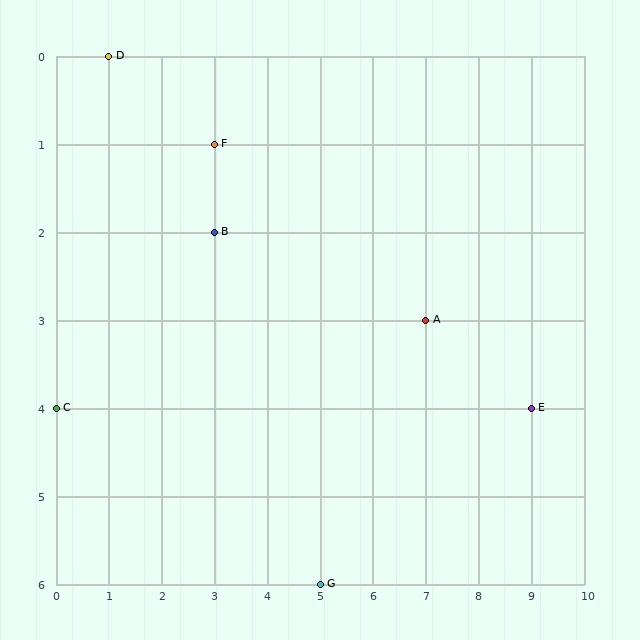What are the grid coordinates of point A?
Point A is at grid coordinates (7, 3).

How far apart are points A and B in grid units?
Points A and B are 4 columns and 1 row apart (about 4.1 grid units diagonally).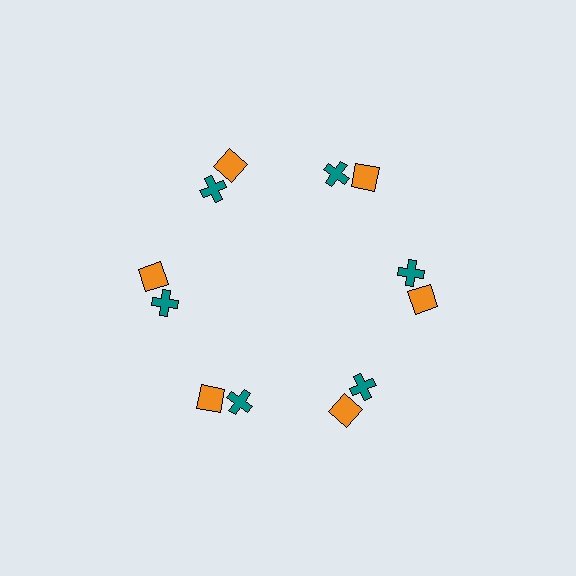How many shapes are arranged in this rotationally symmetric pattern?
There are 12 shapes, arranged in 6 groups of 2.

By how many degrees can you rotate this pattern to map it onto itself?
The pattern maps onto itself every 60 degrees of rotation.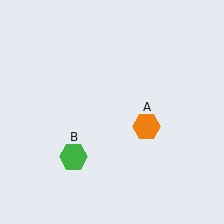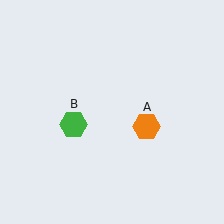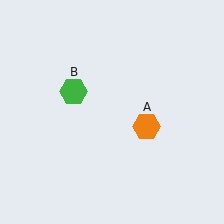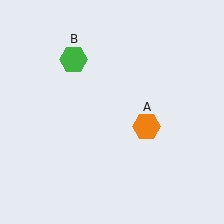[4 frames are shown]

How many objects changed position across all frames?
1 object changed position: green hexagon (object B).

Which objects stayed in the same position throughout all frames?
Orange hexagon (object A) remained stationary.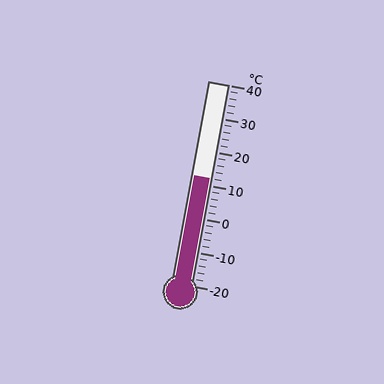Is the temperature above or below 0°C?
The temperature is above 0°C.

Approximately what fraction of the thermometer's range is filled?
The thermometer is filled to approximately 55% of its range.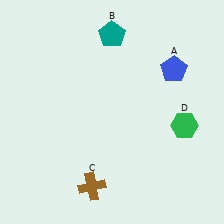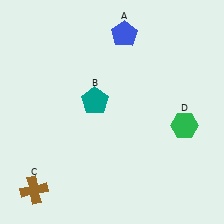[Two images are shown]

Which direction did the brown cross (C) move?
The brown cross (C) moved left.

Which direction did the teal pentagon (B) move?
The teal pentagon (B) moved down.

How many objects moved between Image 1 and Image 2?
3 objects moved between the two images.